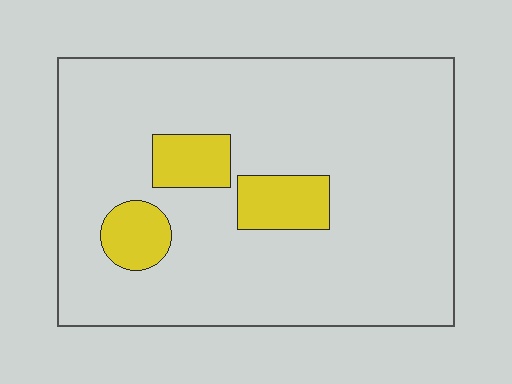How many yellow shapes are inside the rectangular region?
3.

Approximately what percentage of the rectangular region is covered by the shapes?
Approximately 10%.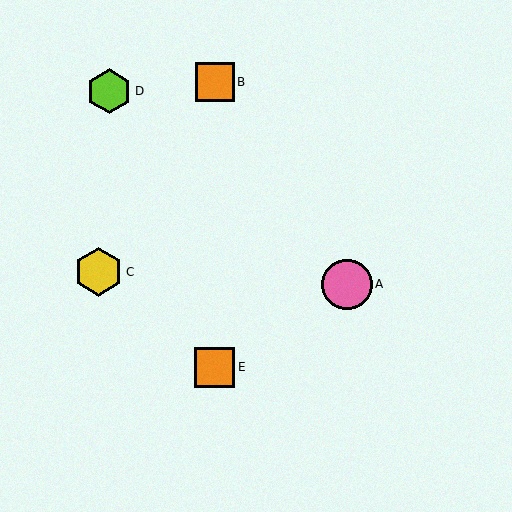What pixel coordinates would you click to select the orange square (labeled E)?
Click at (214, 368) to select the orange square E.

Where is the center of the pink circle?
The center of the pink circle is at (347, 284).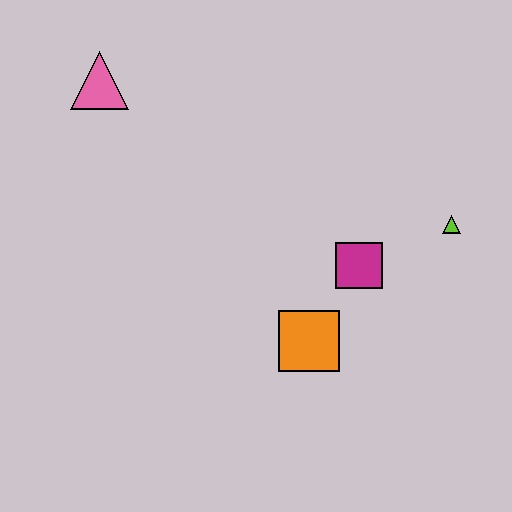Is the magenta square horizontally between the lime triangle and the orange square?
Yes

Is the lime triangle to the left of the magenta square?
No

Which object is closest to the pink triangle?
The magenta square is closest to the pink triangle.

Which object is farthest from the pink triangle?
The lime triangle is farthest from the pink triangle.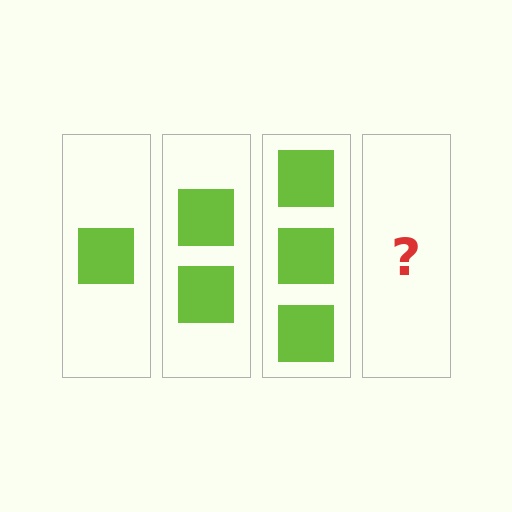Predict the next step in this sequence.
The next step is 4 squares.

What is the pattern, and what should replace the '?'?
The pattern is that each step adds one more square. The '?' should be 4 squares.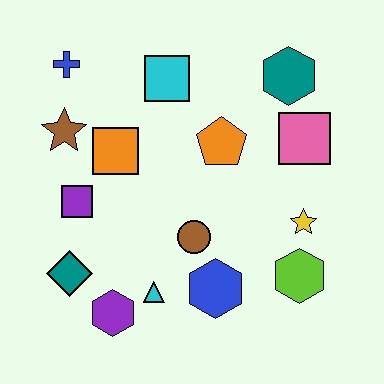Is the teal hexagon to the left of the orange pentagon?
No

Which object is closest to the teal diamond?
The purple hexagon is closest to the teal diamond.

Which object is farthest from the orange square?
The lime hexagon is farthest from the orange square.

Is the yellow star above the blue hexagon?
Yes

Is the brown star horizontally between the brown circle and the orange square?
No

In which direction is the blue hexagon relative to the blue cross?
The blue hexagon is below the blue cross.